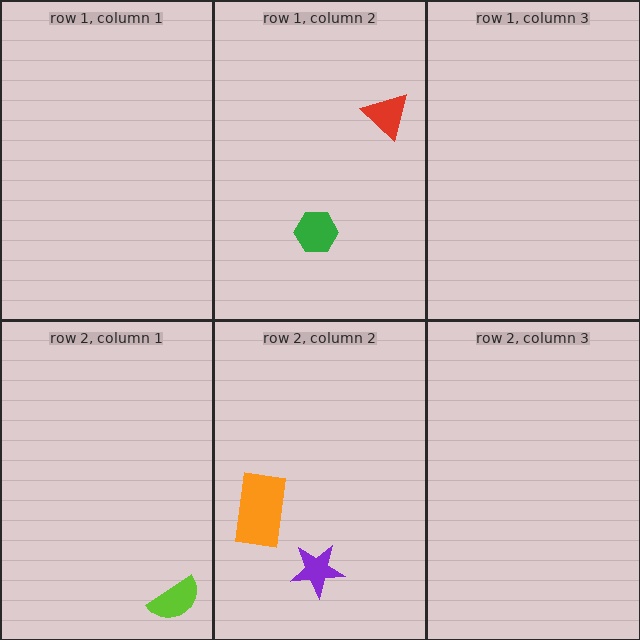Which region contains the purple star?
The row 2, column 2 region.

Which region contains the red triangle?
The row 1, column 2 region.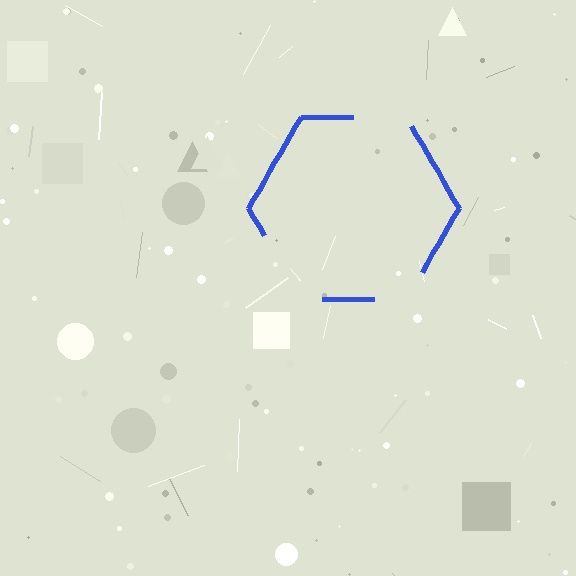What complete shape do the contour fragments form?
The contour fragments form a hexagon.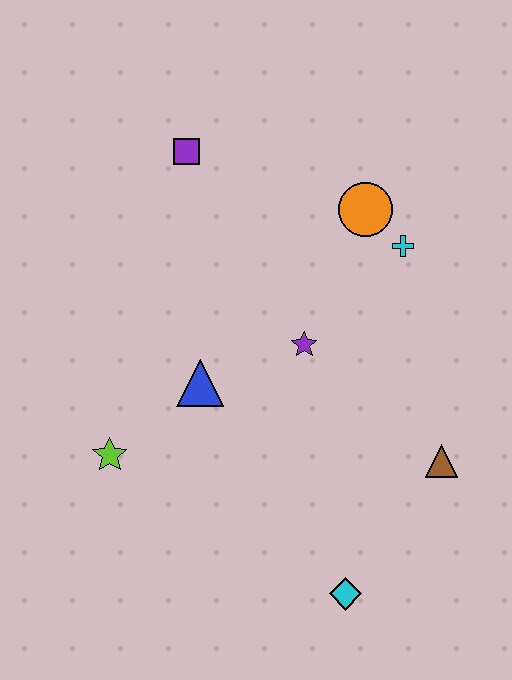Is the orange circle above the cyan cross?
Yes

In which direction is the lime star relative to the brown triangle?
The lime star is to the left of the brown triangle.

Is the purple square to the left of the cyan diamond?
Yes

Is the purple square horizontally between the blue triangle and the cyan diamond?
No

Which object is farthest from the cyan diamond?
The purple square is farthest from the cyan diamond.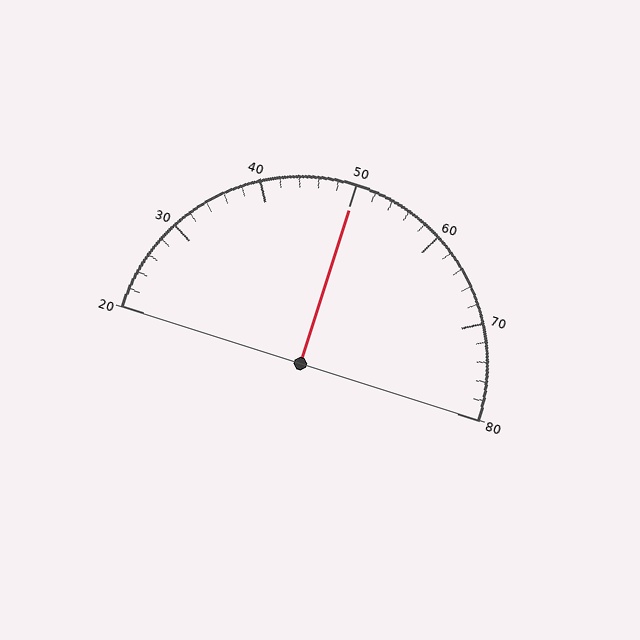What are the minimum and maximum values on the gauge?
The gauge ranges from 20 to 80.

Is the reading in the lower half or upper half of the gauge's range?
The reading is in the upper half of the range (20 to 80).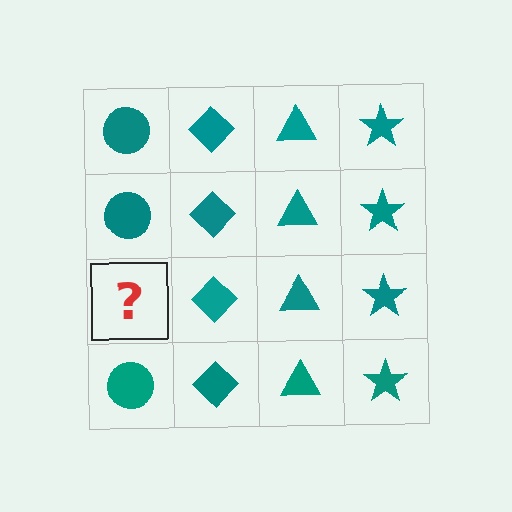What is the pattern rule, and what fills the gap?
The rule is that each column has a consistent shape. The gap should be filled with a teal circle.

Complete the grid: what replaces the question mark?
The question mark should be replaced with a teal circle.